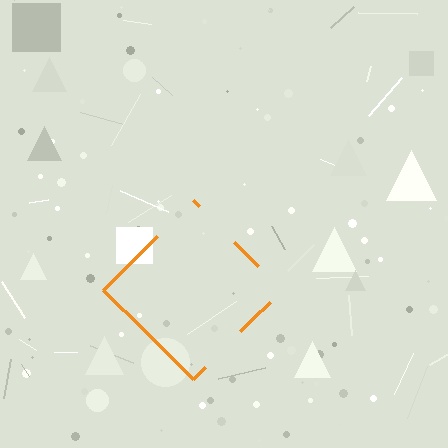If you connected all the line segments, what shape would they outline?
They would outline a diamond.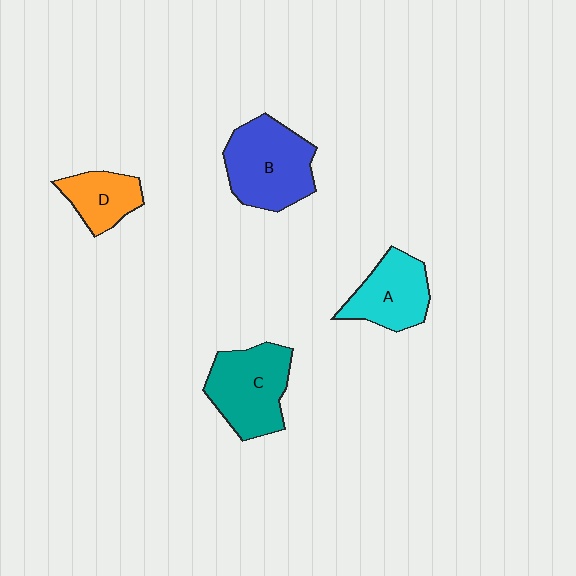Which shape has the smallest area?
Shape D (orange).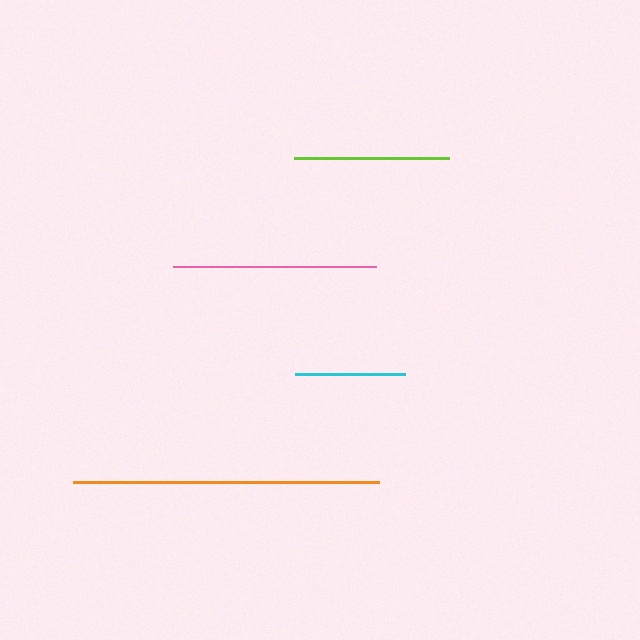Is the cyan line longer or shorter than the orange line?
The orange line is longer than the cyan line.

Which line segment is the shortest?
The cyan line is the shortest at approximately 110 pixels.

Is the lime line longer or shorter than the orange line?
The orange line is longer than the lime line.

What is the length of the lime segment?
The lime segment is approximately 156 pixels long.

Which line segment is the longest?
The orange line is the longest at approximately 306 pixels.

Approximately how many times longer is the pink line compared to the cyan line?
The pink line is approximately 1.9 times the length of the cyan line.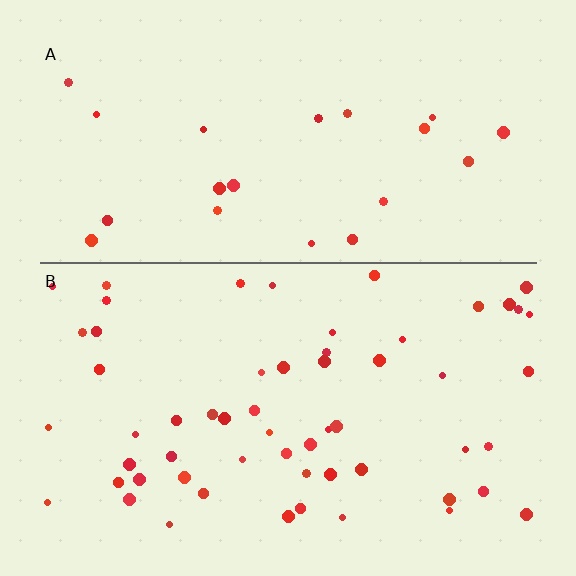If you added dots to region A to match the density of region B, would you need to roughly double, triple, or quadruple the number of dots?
Approximately triple.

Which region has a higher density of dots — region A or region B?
B (the bottom).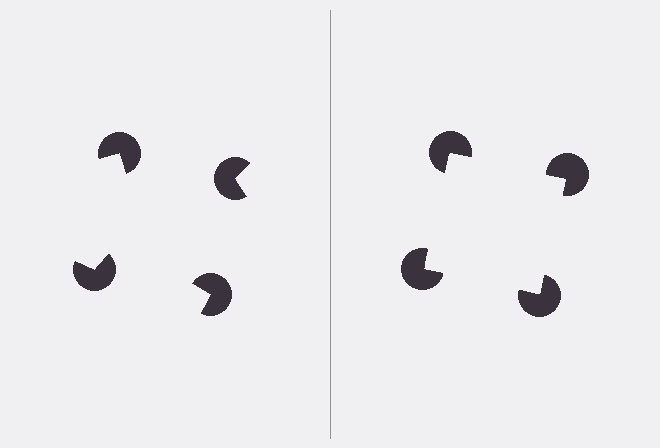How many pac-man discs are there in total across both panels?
8 — 4 on each side.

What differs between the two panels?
The pac-man discs are positioned identically on both sides; only the wedge orientations differ. On the right they align to a square; on the left they are misaligned.